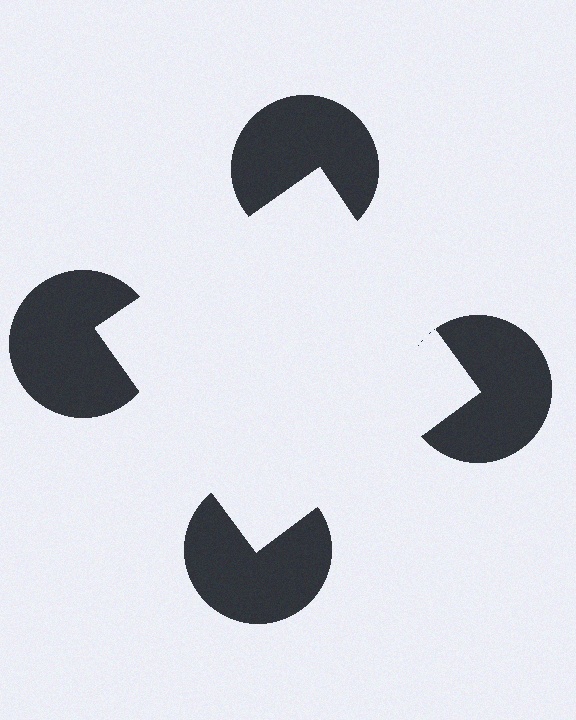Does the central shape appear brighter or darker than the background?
It typically appears slightly brighter than the background, even though no actual brightness change is drawn.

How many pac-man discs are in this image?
There are 4 — one at each vertex of the illusory square.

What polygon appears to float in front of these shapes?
An illusory square — its edges are inferred from the aligned wedge cuts in the pac-man discs, not physically drawn.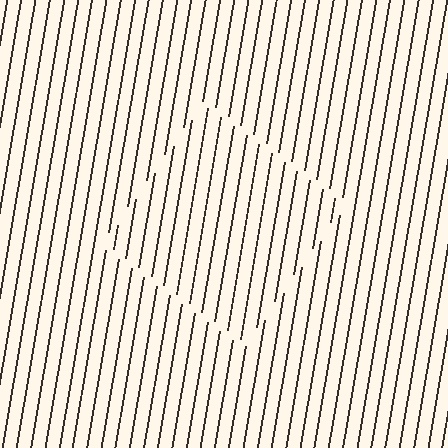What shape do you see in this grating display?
An illusory square. The interior of the shape contains the same grating, shifted by half a period — the contour is defined by the phase discontinuity where line-ends from the inner and outer gratings abut.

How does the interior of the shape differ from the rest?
The interior of the shape contains the same grating, shifted by half a period — the contour is defined by the phase discontinuity where line-ends from the inner and outer gratings abut.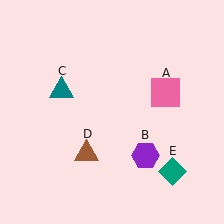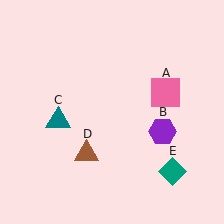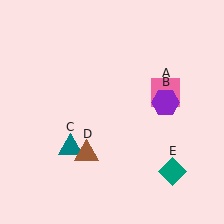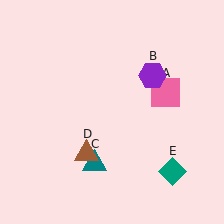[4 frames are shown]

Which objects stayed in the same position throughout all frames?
Pink square (object A) and brown triangle (object D) and teal diamond (object E) remained stationary.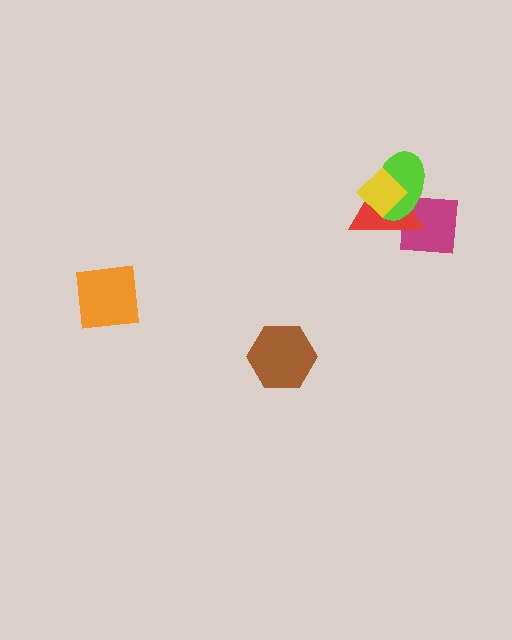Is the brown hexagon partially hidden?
No, no other shape covers it.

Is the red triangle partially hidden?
Yes, it is partially covered by another shape.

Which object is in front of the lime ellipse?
The yellow diamond is in front of the lime ellipse.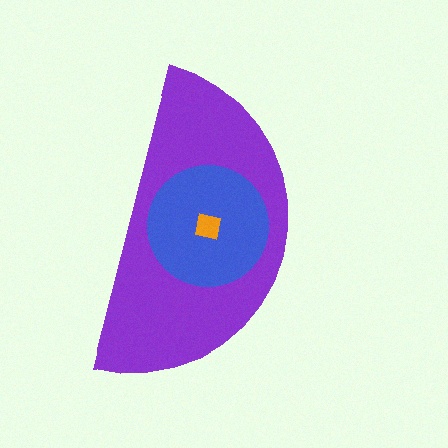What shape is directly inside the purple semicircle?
The blue circle.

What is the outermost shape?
The purple semicircle.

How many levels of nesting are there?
3.